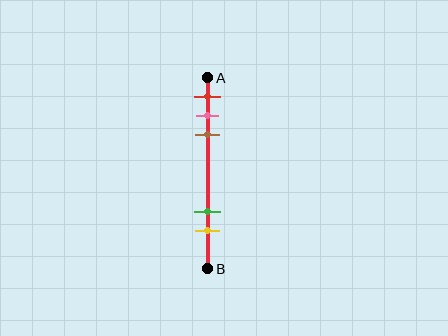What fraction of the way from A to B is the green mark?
The green mark is approximately 70% (0.7) of the way from A to B.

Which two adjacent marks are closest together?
The pink and brown marks are the closest adjacent pair.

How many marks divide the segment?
There are 5 marks dividing the segment.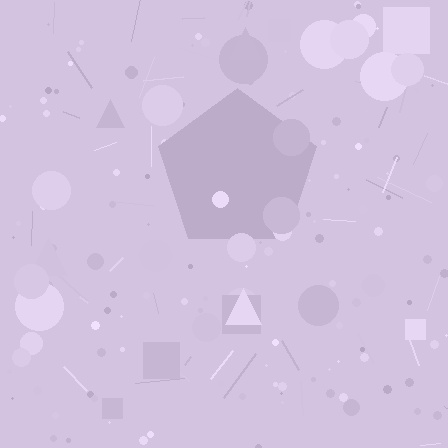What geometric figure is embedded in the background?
A pentagon is embedded in the background.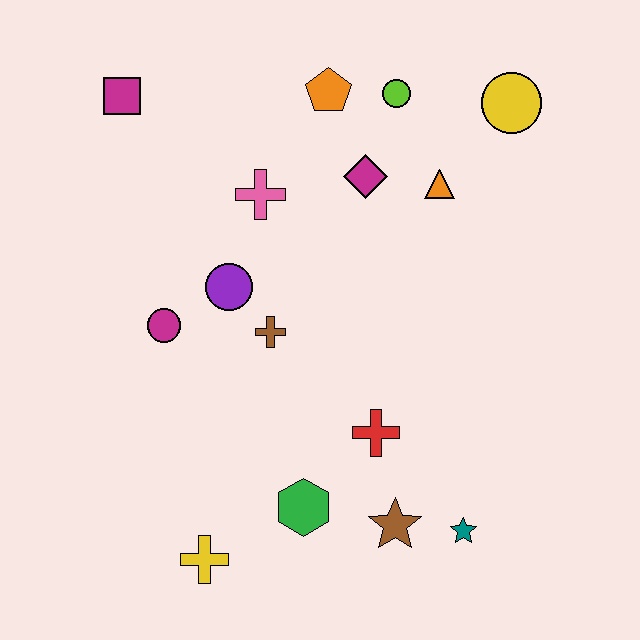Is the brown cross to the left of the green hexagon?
Yes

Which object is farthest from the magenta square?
The teal star is farthest from the magenta square.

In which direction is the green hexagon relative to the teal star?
The green hexagon is to the left of the teal star.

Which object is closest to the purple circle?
The brown cross is closest to the purple circle.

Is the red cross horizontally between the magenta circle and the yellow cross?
No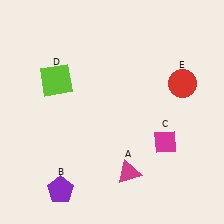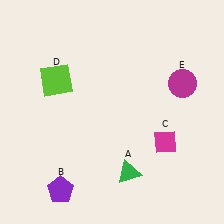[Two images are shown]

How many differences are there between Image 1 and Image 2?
There are 2 differences between the two images.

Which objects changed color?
A changed from magenta to green. E changed from red to magenta.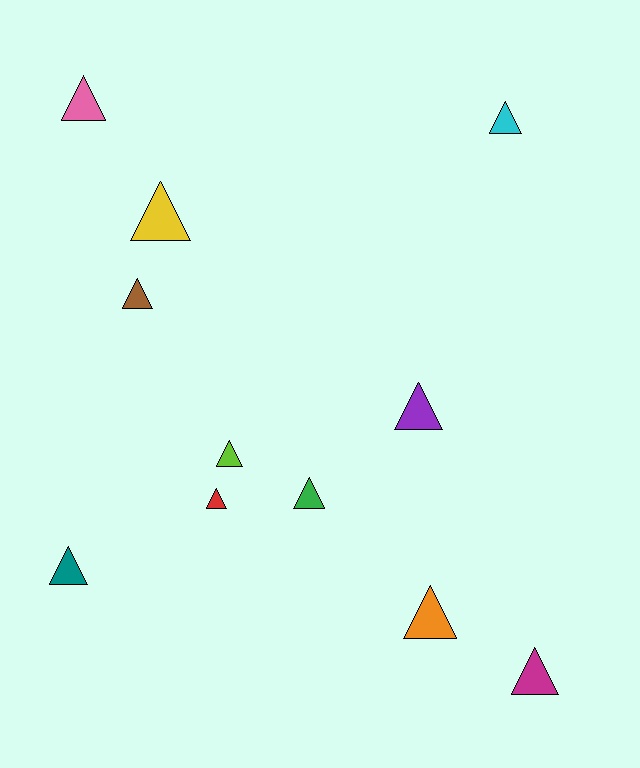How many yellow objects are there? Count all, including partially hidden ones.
There is 1 yellow object.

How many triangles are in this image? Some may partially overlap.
There are 11 triangles.